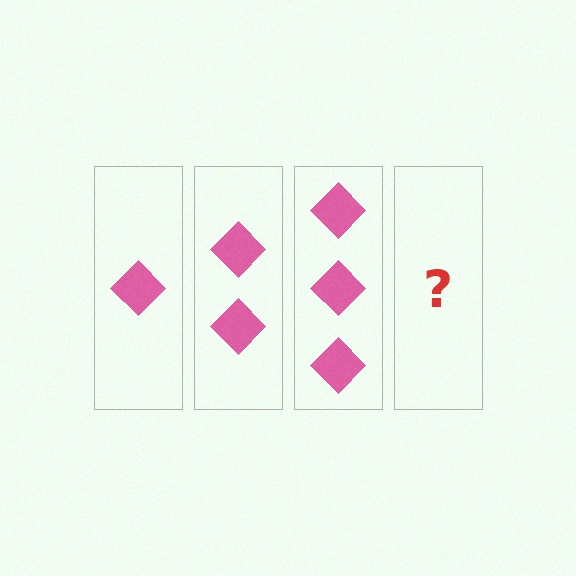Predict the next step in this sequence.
The next step is 4 diamonds.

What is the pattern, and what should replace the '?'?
The pattern is that each step adds one more diamond. The '?' should be 4 diamonds.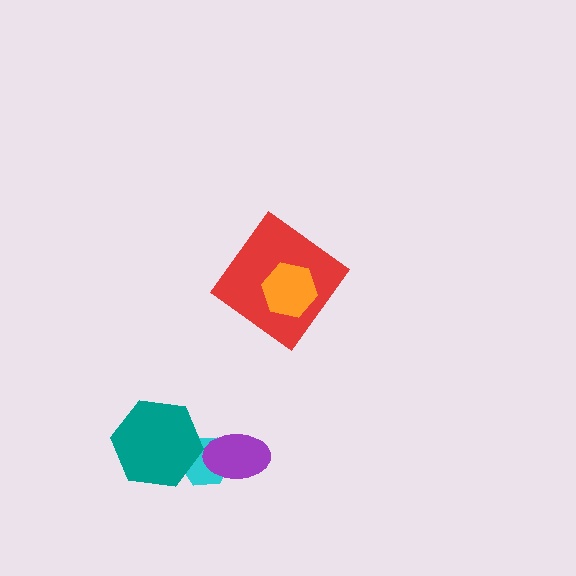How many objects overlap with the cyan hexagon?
2 objects overlap with the cyan hexagon.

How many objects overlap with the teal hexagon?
1 object overlaps with the teal hexagon.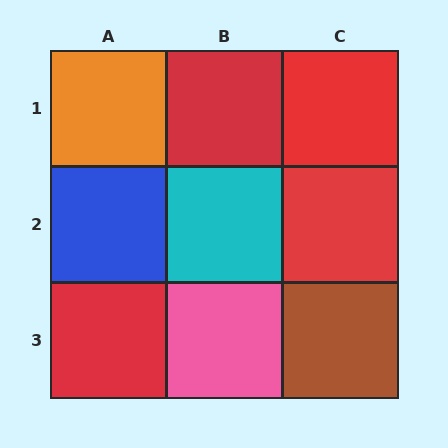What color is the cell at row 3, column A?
Red.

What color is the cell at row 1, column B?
Red.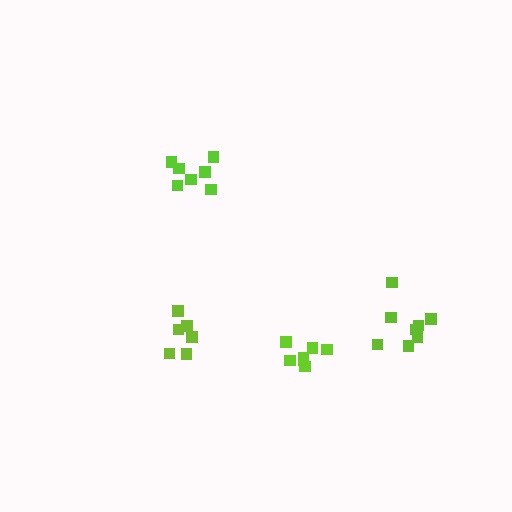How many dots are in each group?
Group 1: 8 dots, Group 2: 7 dots, Group 3: 7 dots, Group 4: 6 dots (28 total).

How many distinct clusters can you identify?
There are 4 distinct clusters.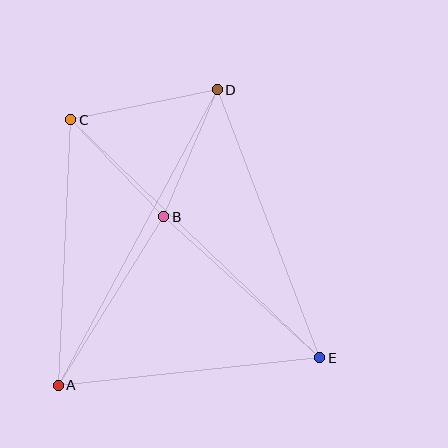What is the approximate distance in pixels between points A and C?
The distance between A and C is approximately 266 pixels.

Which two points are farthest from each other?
Points C and E are farthest from each other.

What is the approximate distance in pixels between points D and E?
The distance between D and E is approximately 287 pixels.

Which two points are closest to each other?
Points B and C are closest to each other.